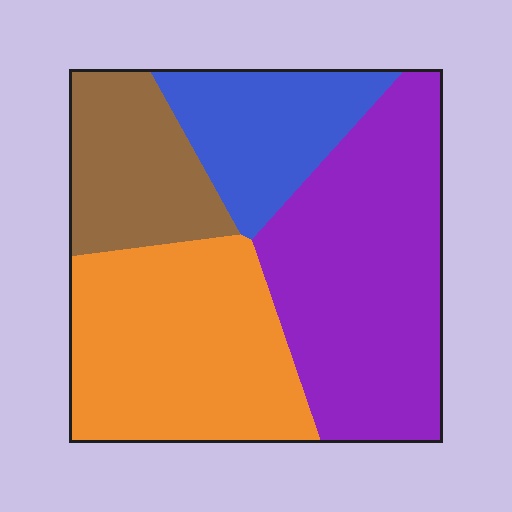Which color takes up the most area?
Purple, at roughly 35%.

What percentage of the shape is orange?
Orange takes up about one third (1/3) of the shape.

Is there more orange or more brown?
Orange.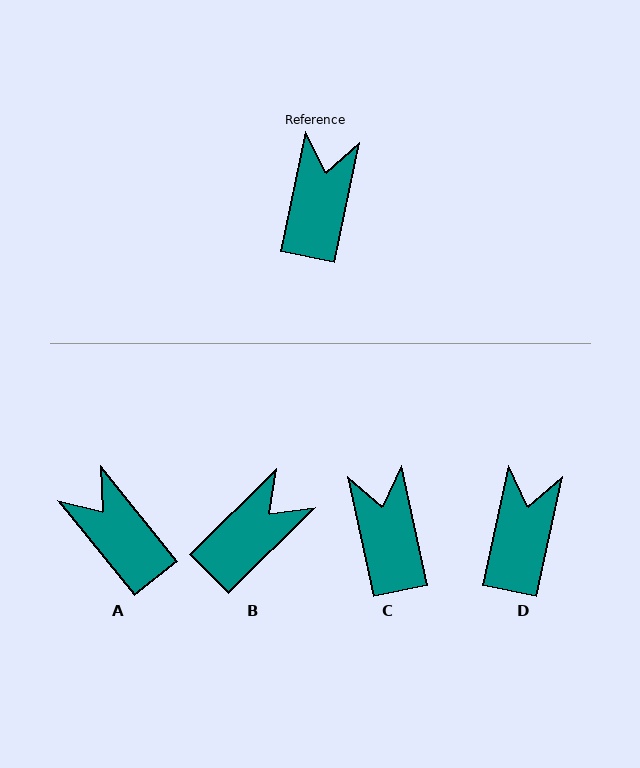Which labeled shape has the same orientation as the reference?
D.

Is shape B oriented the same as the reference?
No, it is off by about 33 degrees.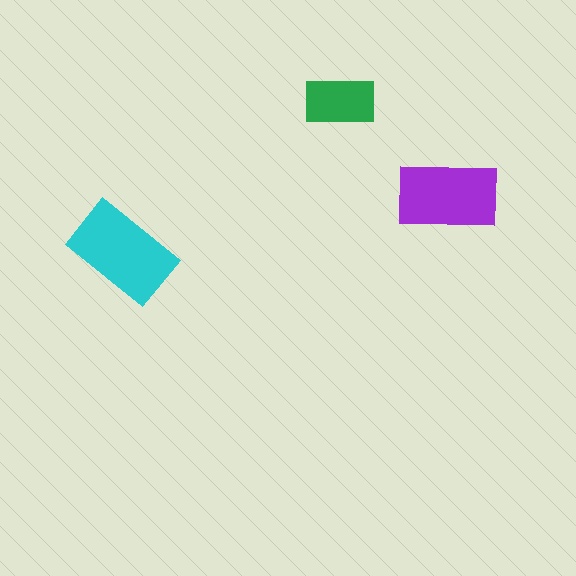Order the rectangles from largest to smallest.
the cyan one, the purple one, the green one.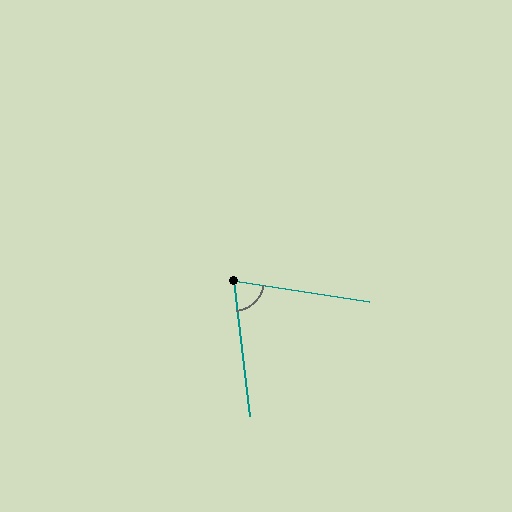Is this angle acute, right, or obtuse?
It is acute.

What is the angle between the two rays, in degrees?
Approximately 74 degrees.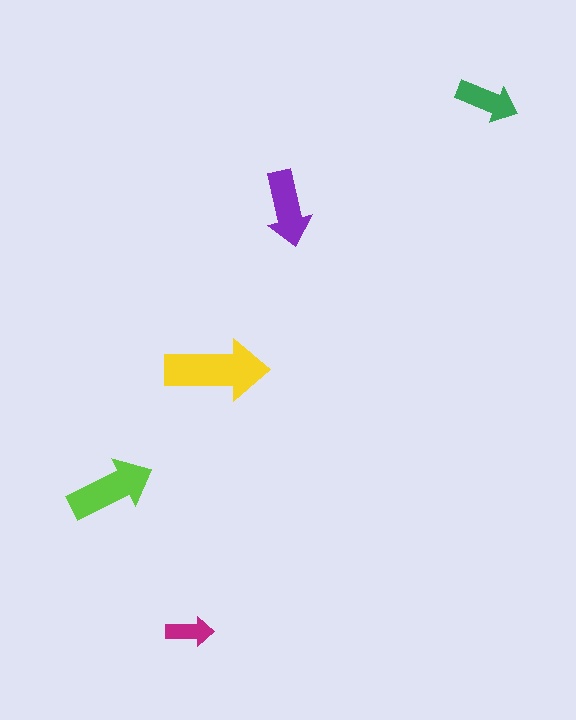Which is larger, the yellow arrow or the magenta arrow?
The yellow one.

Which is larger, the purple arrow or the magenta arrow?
The purple one.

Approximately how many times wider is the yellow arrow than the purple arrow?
About 1.5 times wider.